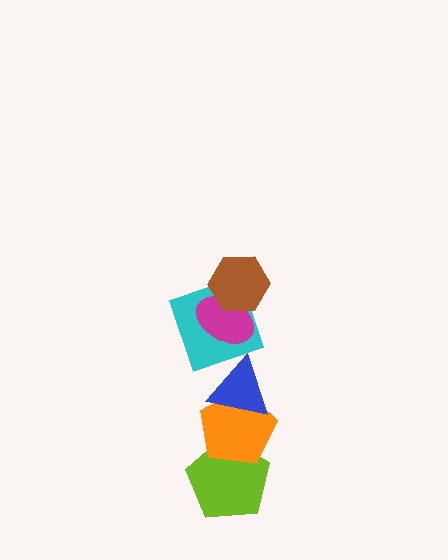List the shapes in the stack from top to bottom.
From top to bottom: the brown hexagon, the magenta ellipse, the cyan square, the blue triangle, the orange pentagon, the lime pentagon.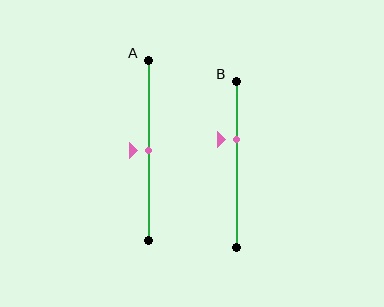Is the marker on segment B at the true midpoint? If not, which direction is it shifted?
No, the marker on segment B is shifted upward by about 15% of the segment length.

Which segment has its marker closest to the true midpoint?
Segment A has its marker closest to the true midpoint.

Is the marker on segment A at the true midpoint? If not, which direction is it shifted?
Yes, the marker on segment A is at the true midpoint.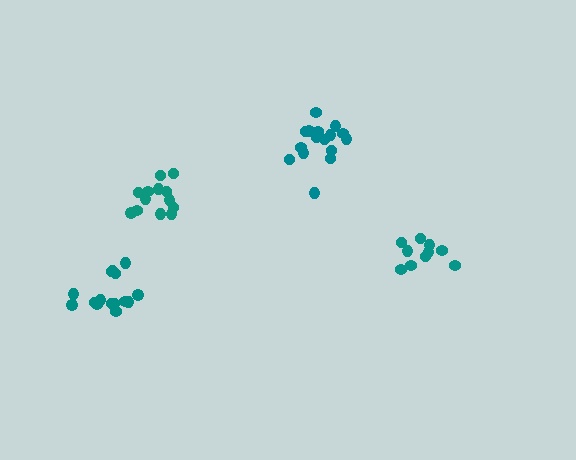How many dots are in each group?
Group 1: 16 dots, Group 2: 10 dots, Group 3: 13 dots, Group 4: 16 dots (55 total).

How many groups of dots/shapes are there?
There are 4 groups.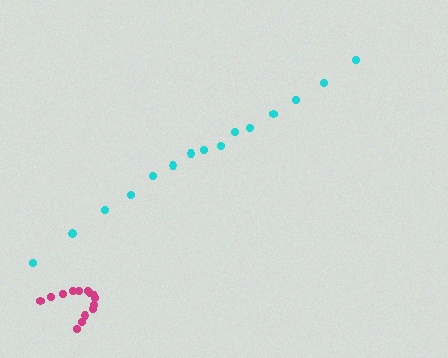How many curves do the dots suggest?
There are 2 distinct paths.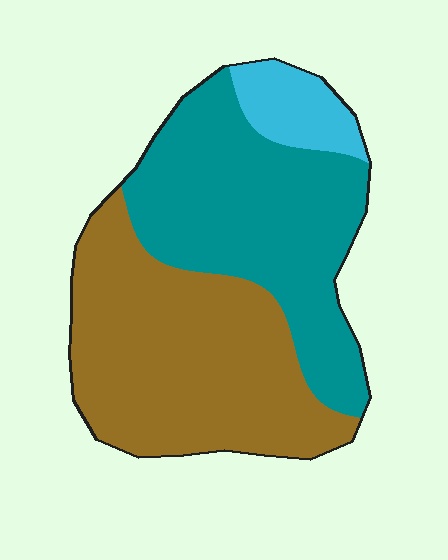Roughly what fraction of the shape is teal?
Teal takes up about two fifths (2/5) of the shape.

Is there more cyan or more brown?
Brown.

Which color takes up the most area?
Brown, at roughly 50%.